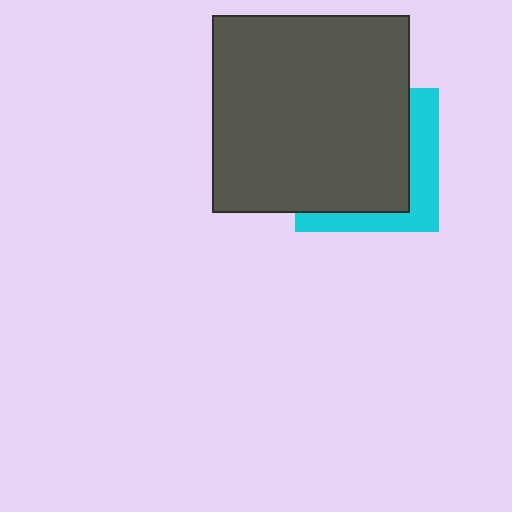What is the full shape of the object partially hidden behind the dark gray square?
The partially hidden object is a cyan square.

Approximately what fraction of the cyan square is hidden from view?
Roughly 69% of the cyan square is hidden behind the dark gray square.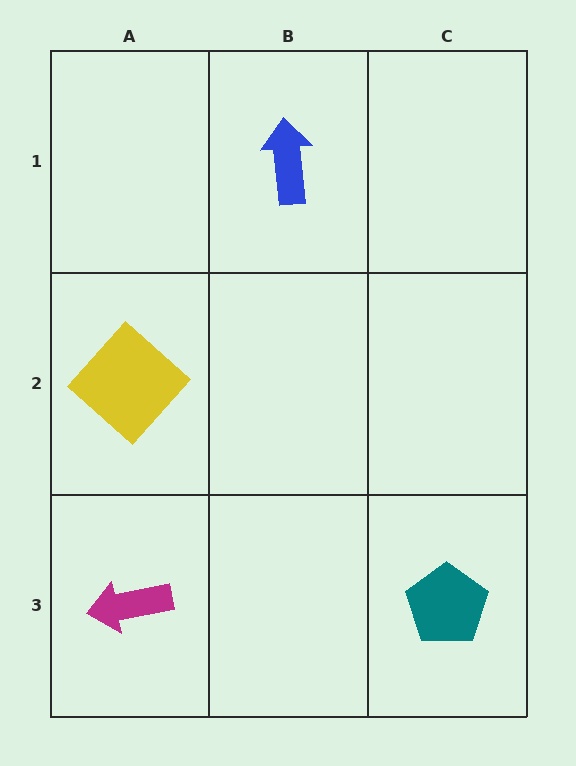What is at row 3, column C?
A teal pentagon.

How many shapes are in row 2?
1 shape.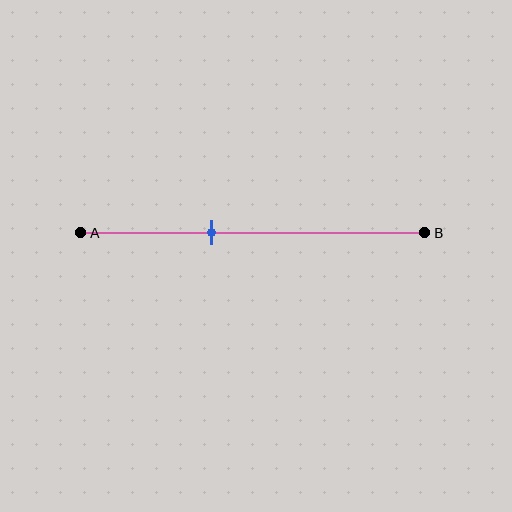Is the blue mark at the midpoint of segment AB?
No, the mark is at about 40% from A, not at the 50% midpoint.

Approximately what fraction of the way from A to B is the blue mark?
The blue mark is approximately 40% of the way from A to B.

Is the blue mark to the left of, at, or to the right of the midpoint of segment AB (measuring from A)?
The blue mark is to the left of the midpoint of segment AB.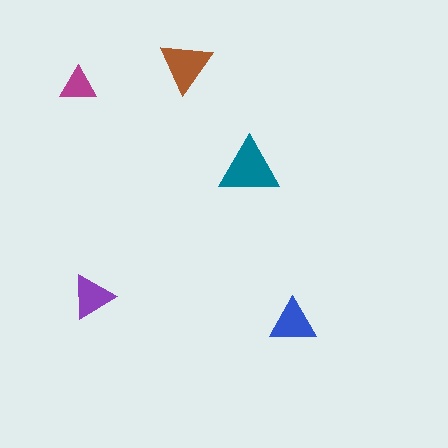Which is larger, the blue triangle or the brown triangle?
The brown one.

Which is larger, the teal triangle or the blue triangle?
The teal one.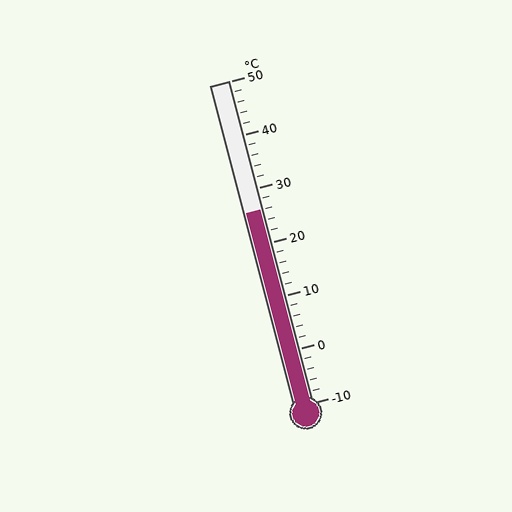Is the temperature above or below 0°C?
The temperature is above 0°C.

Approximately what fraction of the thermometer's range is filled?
The thermometer is filled to approximately 60% of its range.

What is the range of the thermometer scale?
The thermometer scale ranges from -10°C to 50°C.